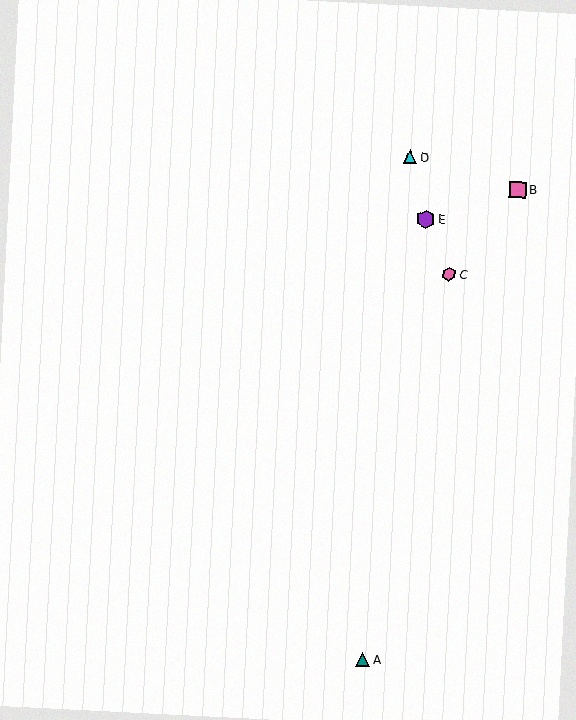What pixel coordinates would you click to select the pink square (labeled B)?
Click at (518, 190) to select the pink square B.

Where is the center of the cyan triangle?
The center of the cyan triangle is at (410, 156).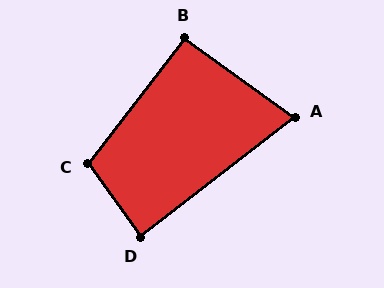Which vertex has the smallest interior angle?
A, at approximately 74 degrees.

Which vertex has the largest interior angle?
C, at approximately 106 degrees.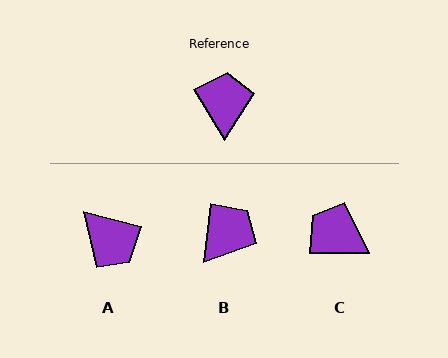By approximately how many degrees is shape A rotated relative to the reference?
Approximately 135 degrees clockwise.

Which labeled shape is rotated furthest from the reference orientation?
A, about 135 degrees away.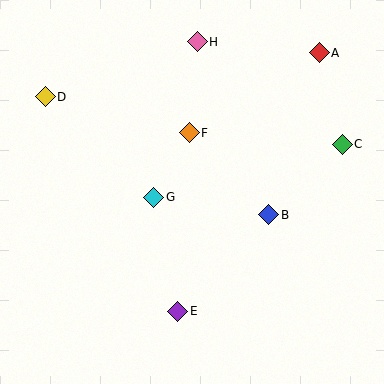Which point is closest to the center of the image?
Point G at (154, 197) is closest to the center.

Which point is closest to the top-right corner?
Point A is closest to the top-right corner.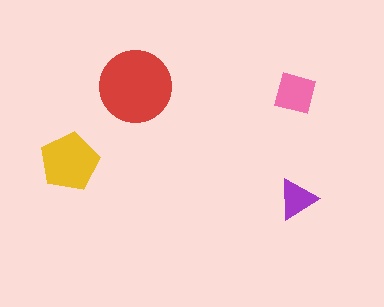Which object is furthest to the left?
The yellow pentagon is leftmost.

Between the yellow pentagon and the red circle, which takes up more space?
The red circle.